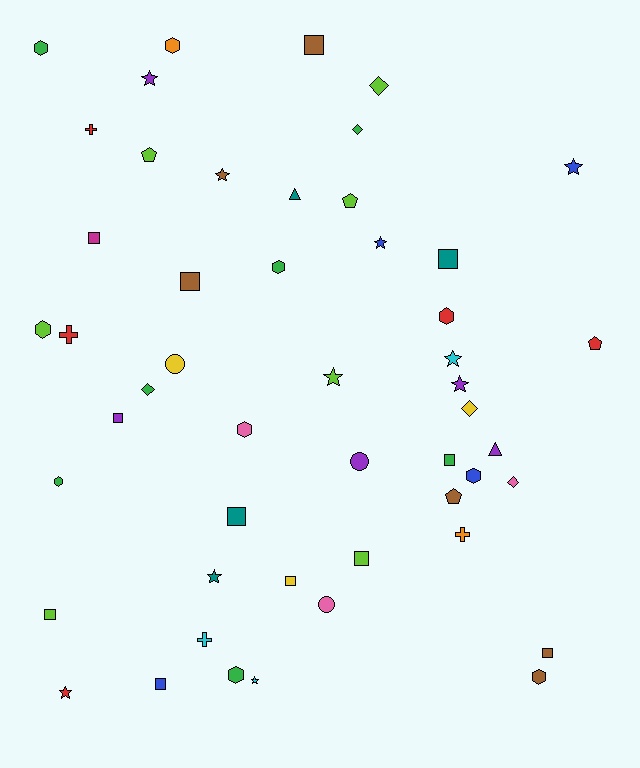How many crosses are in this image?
There are 4 crosses.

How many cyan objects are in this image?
There are 3 cyan objects.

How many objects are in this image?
There are 50 objects.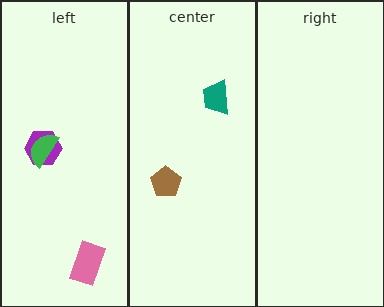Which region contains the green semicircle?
The left region.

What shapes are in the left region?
The purple hexagon, the pink rectangle, the green semicircle.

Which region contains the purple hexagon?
The left region.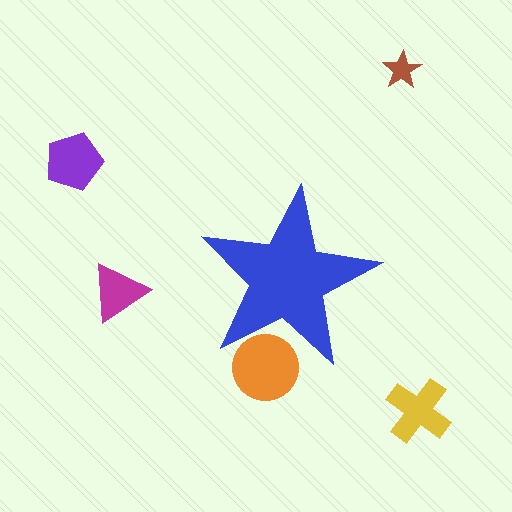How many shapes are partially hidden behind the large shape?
1 shape is partially hidden.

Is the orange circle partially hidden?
Yes, the orange circle is partially hidden behind the blue star.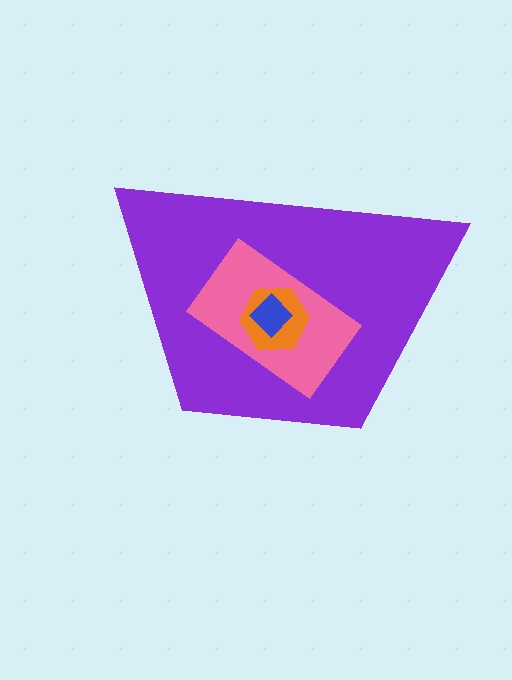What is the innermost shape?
The blue diamond.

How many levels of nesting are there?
4.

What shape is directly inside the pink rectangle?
The orange hexagon.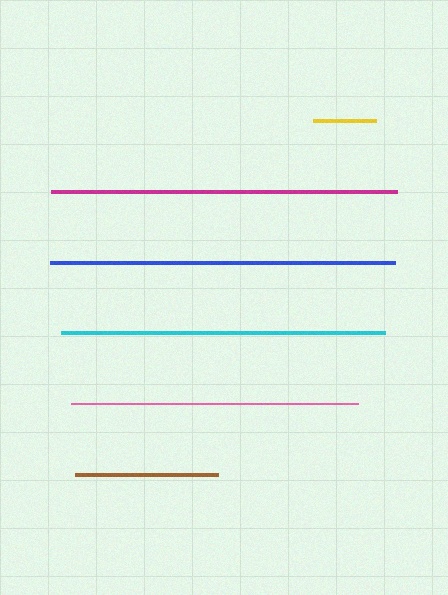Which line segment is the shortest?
The yellow line is the shortest at approximately 63 pixels.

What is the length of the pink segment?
The pink segment is approximately 287 pixels long.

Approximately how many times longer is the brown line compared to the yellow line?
The brown line is approximately 2.3 times the length of the yellow line.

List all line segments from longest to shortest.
From longest to shortest: magenta, blue, cyan, pink, brown, yellow.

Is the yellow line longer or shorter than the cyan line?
The cyan line is longer than the yellow line.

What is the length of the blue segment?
The blue segment is approximately 344 pixels long.